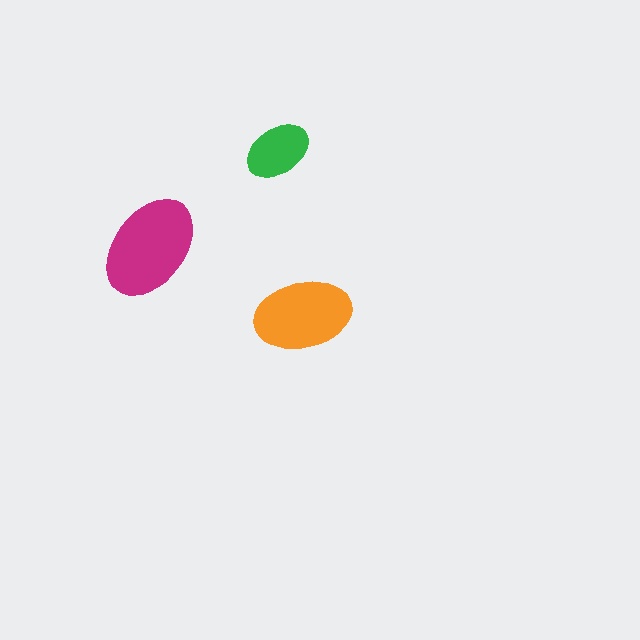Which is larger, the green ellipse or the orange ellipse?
The orange one.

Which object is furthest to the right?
The orange ellipse is rightmost.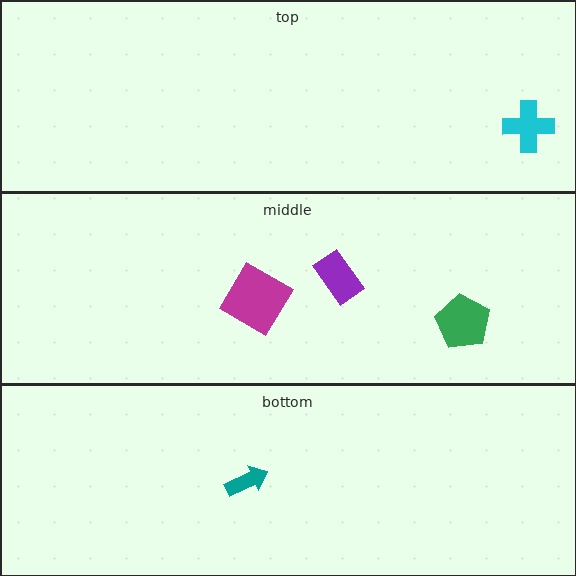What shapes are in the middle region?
The magenta diamond, the purple rectangle, the green pentagon.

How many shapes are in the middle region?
3.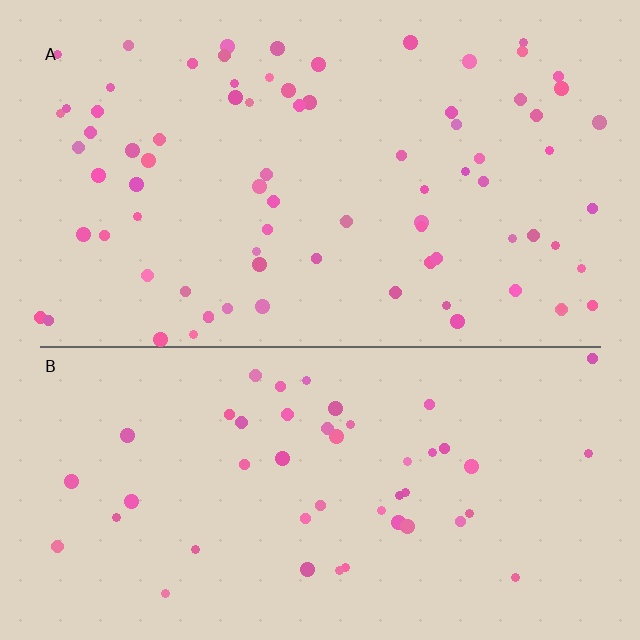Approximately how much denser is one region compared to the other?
Approximately 1.7× — region A over region B.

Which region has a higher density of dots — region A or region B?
A (the top).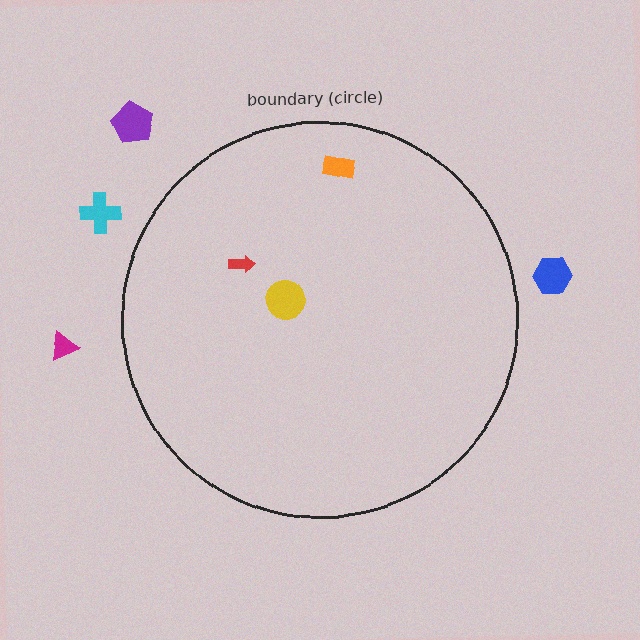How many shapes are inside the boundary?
3 inside, 4 outside.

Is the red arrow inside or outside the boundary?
Inside.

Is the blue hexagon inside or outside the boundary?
Outside.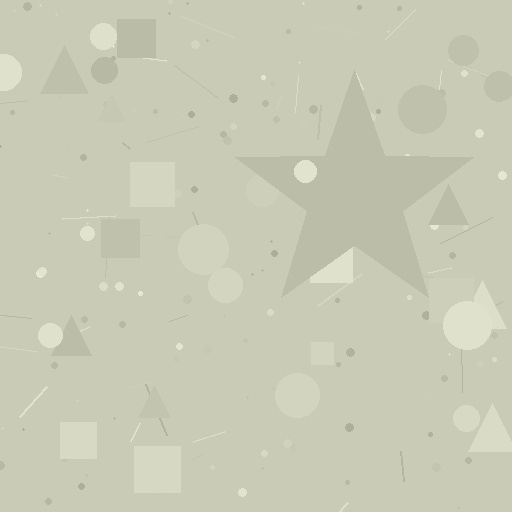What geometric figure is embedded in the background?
A star is embedded in the background.